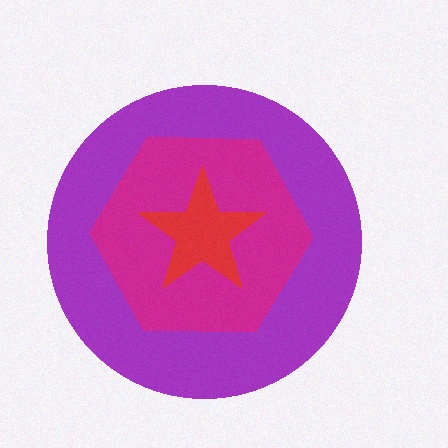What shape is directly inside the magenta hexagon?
The red star.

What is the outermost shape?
The purple circle.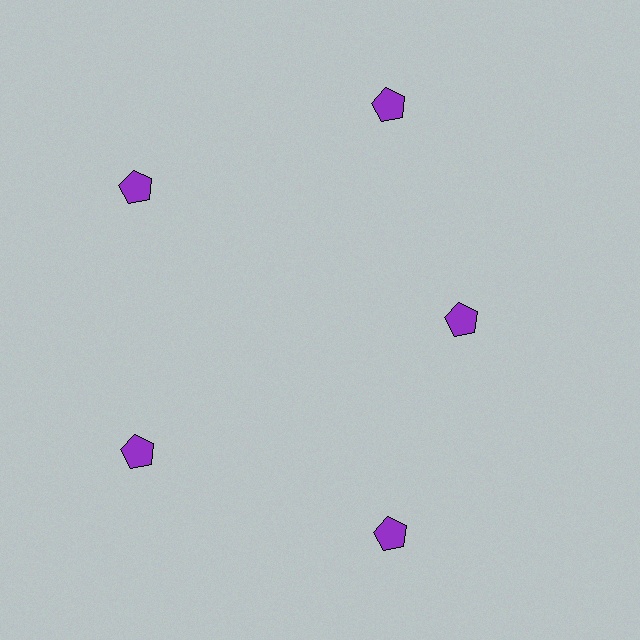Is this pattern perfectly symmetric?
No. The 5 purple pentagons are arranged in a ring, but one element near the 3 o'clock position is pulled inward toward the center, breaking the 5-fold rotational symmetry.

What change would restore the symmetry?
The symmetry would be restored by moving it outward, back onto the ring so that all 5 pentagons sit at equal angles and equal distance from the center.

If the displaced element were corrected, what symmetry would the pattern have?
It would have 5-fold rotational symmetry — the pattern would map onto itself every 72 degrees.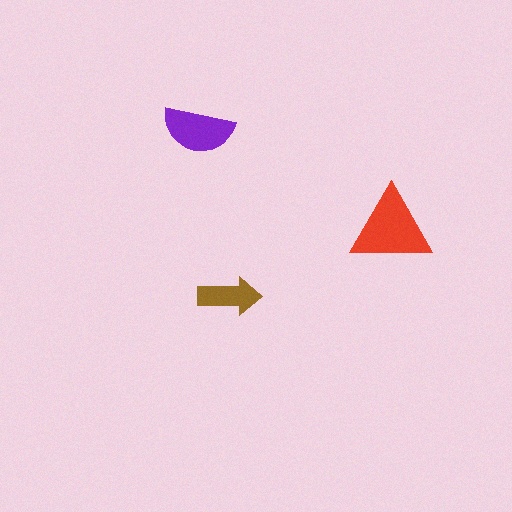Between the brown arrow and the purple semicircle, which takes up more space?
The purple semicircle.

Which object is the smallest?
The brown arrow.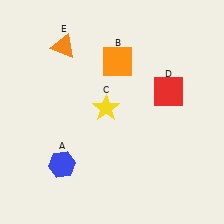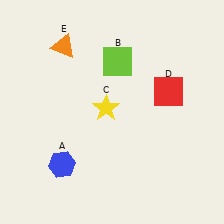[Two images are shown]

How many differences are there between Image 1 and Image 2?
There is 1 difference between the two images.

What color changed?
The square (B) changed from orange in Image 1 to lime in Image 2.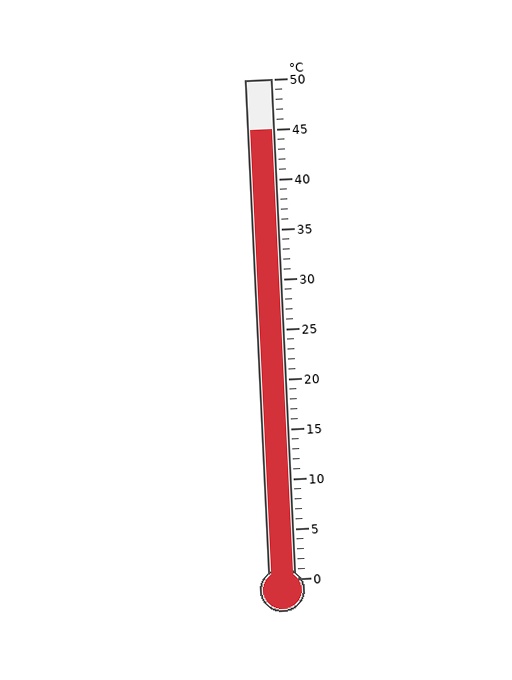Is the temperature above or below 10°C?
The temperature is above 10°C.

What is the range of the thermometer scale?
The thermometer scale ranges from 0°C to 50°C.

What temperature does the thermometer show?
The thermometer shows approximately 45°C.